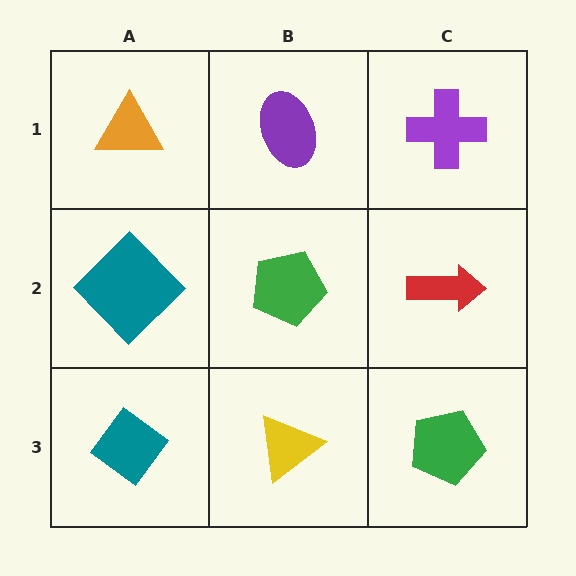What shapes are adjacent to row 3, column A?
A teal diamond (row 2, column A), a yellow triangle (row 3, column B).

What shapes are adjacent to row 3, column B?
A green pentagon (row 2, column B), a teal diamond (row 3, column A), a green pentagon (row 3, column C).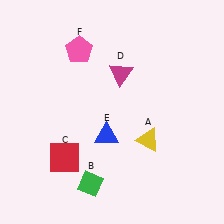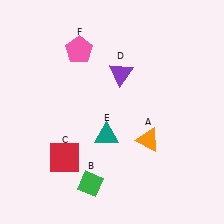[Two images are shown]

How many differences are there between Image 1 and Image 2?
There are 3 differences between the two images.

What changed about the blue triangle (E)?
In Image 1, E is blue. In Image 2, it changed to teal.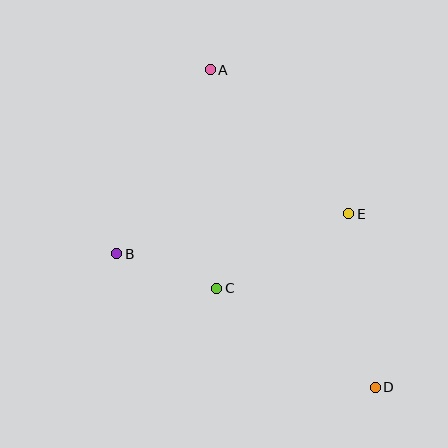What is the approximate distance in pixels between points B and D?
The distance between B and D is approximately 291 pixels.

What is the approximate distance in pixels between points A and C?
The distance between A and C is approximately 219 pixels.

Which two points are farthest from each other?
Points A and D are farthest from each other.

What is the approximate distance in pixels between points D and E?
The distance between D and E is approximately 175 pixels.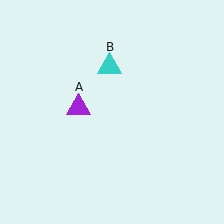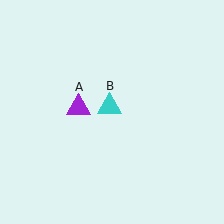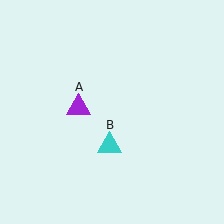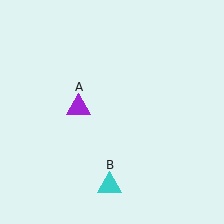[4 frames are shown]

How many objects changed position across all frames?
1 object changed position: cyan triangle (object B).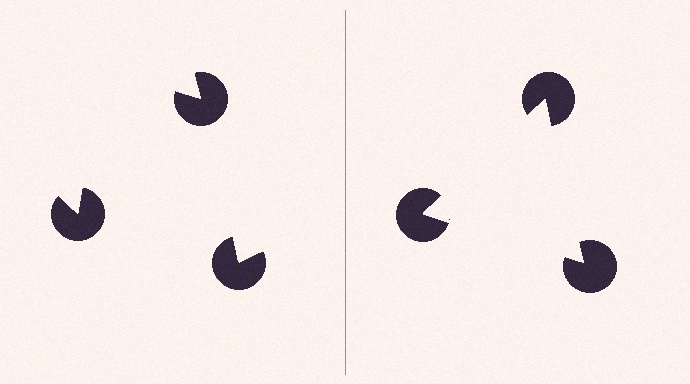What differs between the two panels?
The pac-man discs are positioned identically on both sides; only the wedge orientations differ. On the right they align to a triangle; on the left they are misaligned.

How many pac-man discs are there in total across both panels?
6 — 3 on each side.